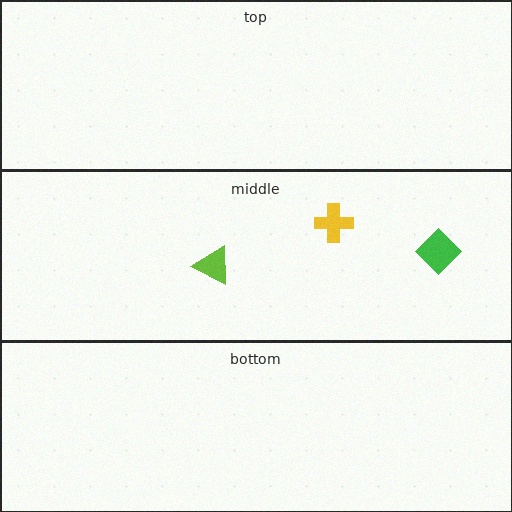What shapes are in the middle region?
The green diamond, the lime triangle, the yellow cross.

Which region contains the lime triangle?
The middle region.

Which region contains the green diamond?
The middle region.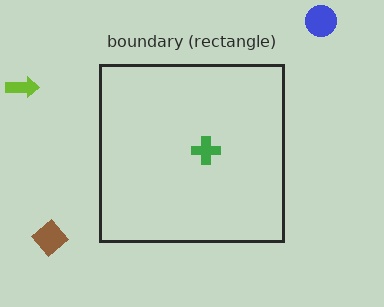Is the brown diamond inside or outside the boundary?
Outside.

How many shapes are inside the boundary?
1 inside, 3 outside.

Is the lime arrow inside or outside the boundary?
Outside.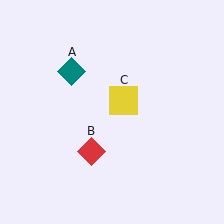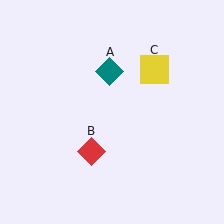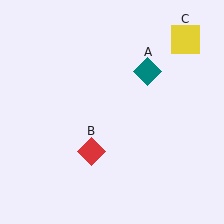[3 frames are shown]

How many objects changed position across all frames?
2 objects changed position: teal diamond (object A), yellow square (object C).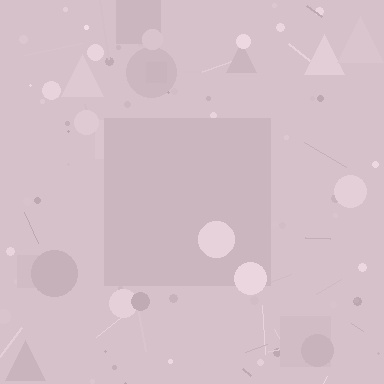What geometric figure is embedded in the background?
A square is embedded in the background.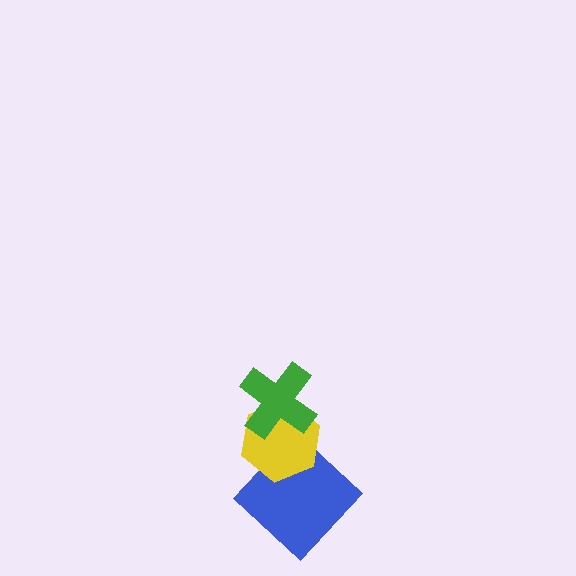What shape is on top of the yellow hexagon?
The green cross is on top of the yellow hexagon.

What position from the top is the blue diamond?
The blue diamond is 3rd from the top.